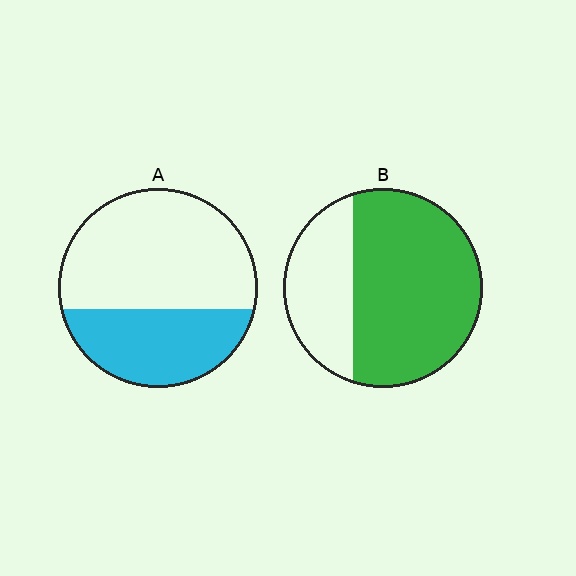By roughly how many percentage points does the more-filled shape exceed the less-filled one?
By roughly 30 percentage points (B over A).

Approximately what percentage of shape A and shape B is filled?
A is approximately 35% and B is approximately 70%.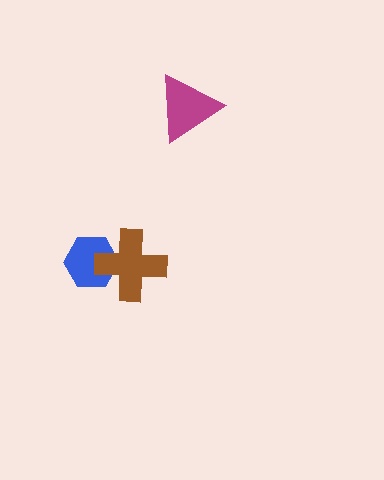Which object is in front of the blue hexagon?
The brown cross is in front of the blue hexagon.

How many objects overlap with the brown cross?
1 object overlaps with the brown cross.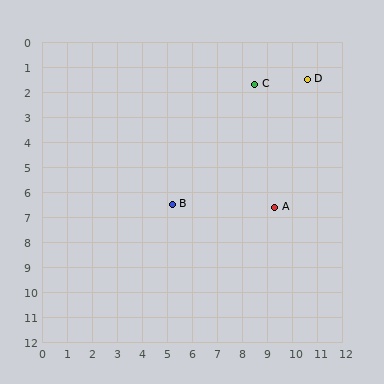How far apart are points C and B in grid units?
Points C and B are about 5.8 grid units apart.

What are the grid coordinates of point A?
Point A is at approximately (9.3, 6.6).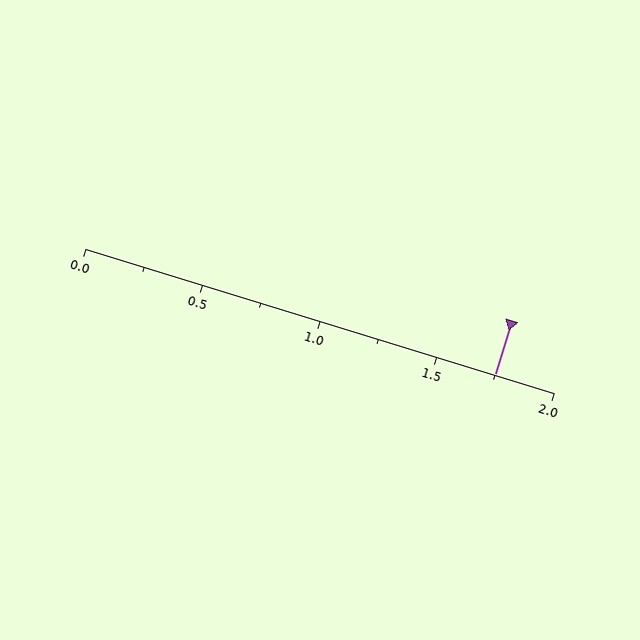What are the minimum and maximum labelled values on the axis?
The axis runs from 0.0 to 2.0.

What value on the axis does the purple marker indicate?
The marker indicates approximately 1.75.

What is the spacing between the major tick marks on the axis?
The major ticks are spaced 0.5 apart.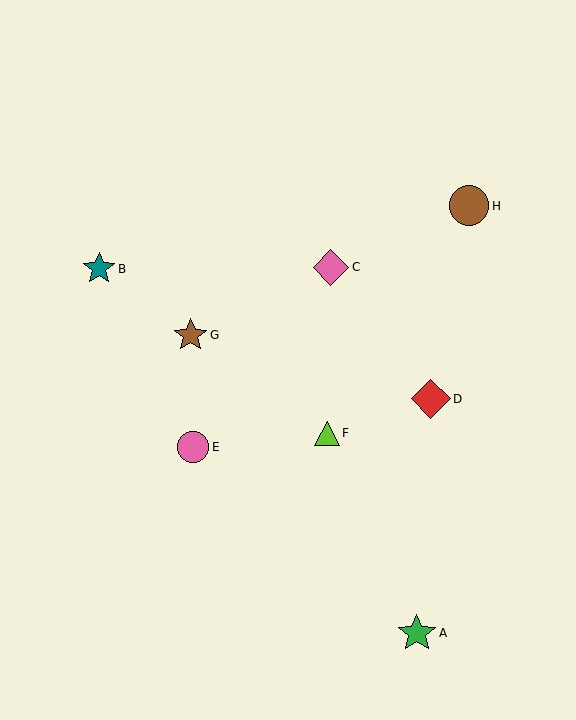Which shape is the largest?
The brown circle (labeled H) is the largest.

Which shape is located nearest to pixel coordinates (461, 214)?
The brown circle (labeled H) at (469, 206) is nearest to that location.